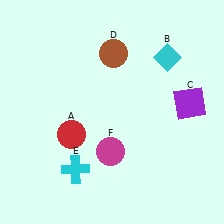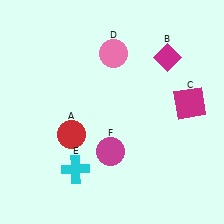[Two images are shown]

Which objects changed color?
B changed from cyan to magenta. C changed from purple to magenta. D changed from brown to pink.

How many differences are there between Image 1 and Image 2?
There are 3 differences between the two images.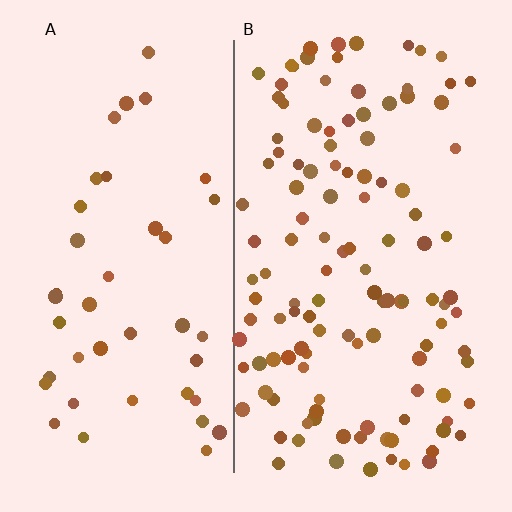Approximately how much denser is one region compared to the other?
Approximately 2.8× — region B over region A.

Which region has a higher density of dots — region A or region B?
B (the right).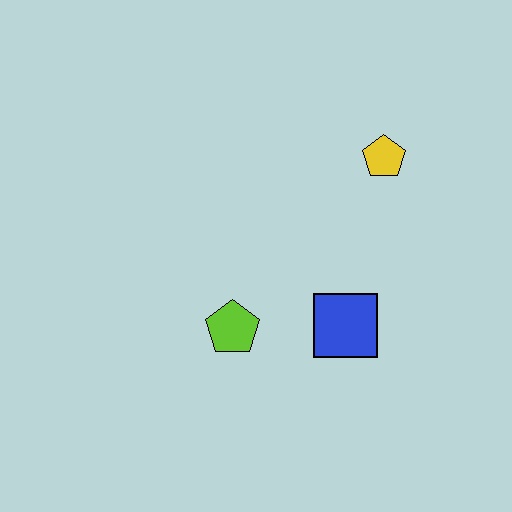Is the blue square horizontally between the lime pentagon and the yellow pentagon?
Yes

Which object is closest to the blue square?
The lime pentagon is closest to the blue square.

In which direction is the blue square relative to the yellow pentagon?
The blue square is below the yellow pentagon.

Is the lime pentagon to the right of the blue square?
No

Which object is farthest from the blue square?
The yellow pentagon is farthest from the blue square.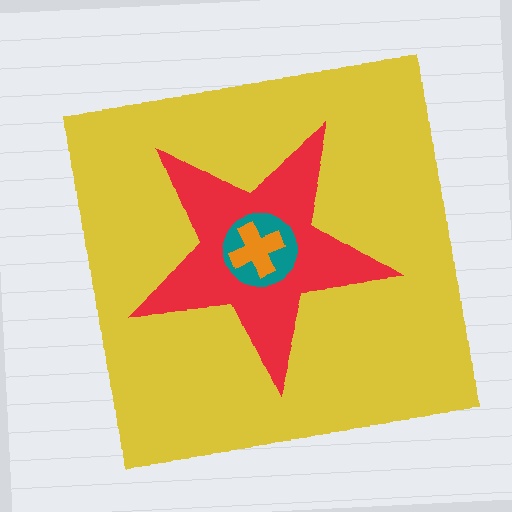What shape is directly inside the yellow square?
The red star.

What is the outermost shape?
The yellow square.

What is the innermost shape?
The orange cross.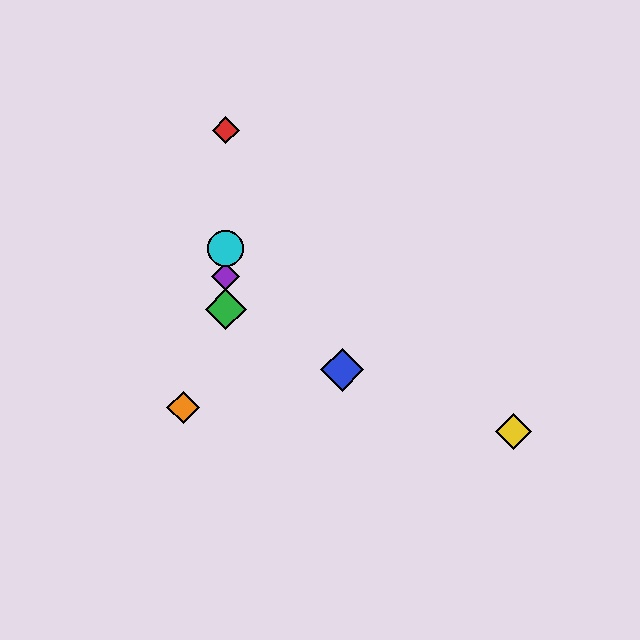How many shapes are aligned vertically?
4 shapes (the red diamond, the green diamond, the purple diamond, the cyan circle) are aligned vertically.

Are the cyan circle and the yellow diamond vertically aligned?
No, the cyan circle is at x≈226 and the yellow diamond is at x≈513.